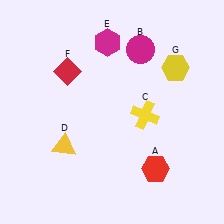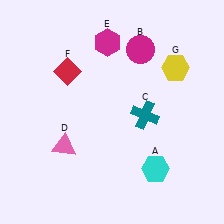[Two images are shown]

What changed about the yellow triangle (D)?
In Image 1, D is yellow. In Image 2, it changed to pink.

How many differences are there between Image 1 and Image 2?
There are 3 differences between the two images.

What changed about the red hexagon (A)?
In Image 1, A is red. In Image 2, it changed to cyan.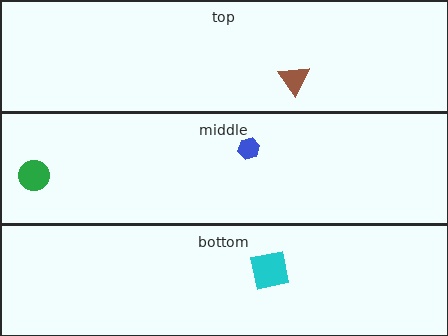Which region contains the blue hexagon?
The middle region.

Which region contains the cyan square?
The bottom region.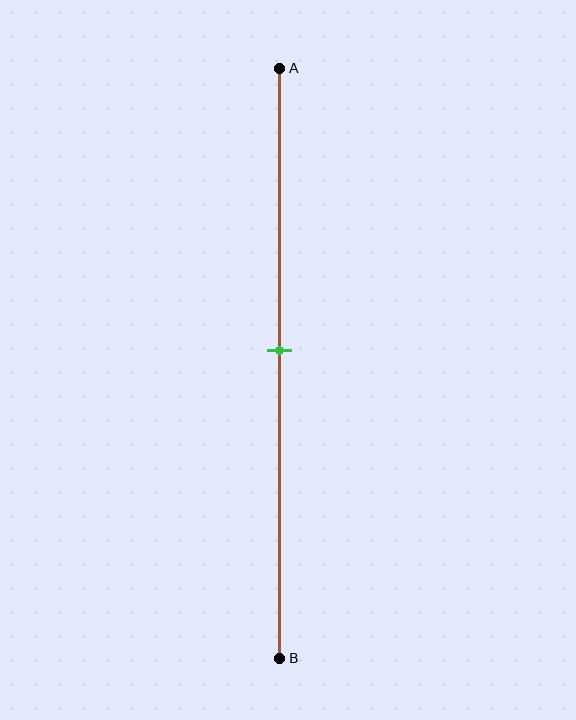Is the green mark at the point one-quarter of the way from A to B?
No, the mark is at about 50% from A, not at the 25% one-quarter point.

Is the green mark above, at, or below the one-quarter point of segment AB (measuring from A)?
The green mark is below the one-quarter point of segment AB.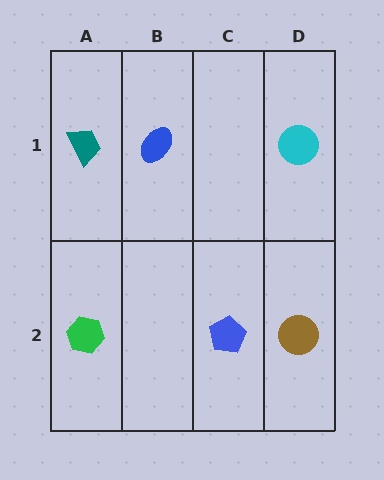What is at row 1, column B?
A blue ellipse.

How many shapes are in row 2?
3 shapes.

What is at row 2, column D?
A brown circle.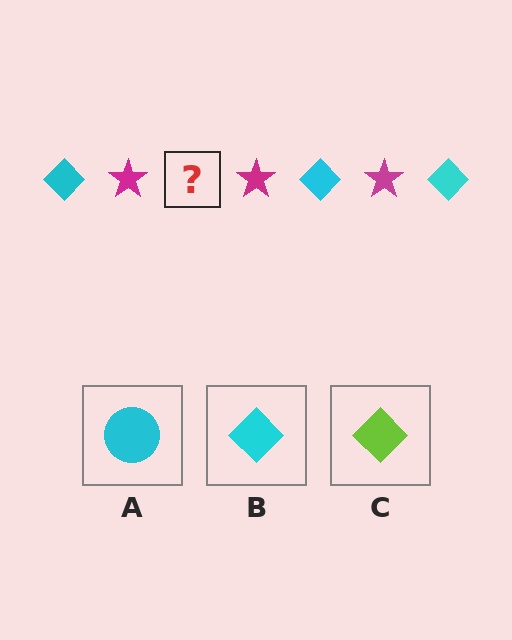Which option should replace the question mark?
Option B.